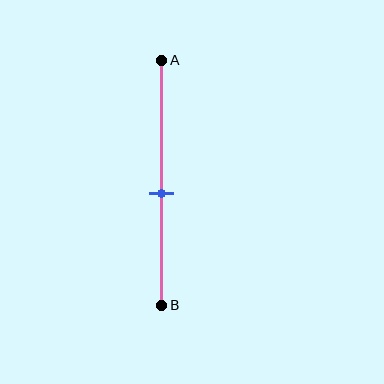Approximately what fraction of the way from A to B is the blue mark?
The blue mark is approximately 55% of the way from A to B.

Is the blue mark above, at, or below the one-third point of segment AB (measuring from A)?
The blue mark is below the one-third point of segment AB.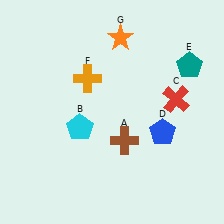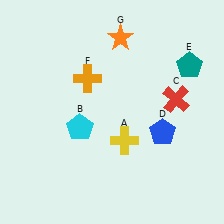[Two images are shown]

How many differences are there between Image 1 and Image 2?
There is 1 difference between the two images.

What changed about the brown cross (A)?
In Image 1, A is brown. In Image 2, it changed to yellow.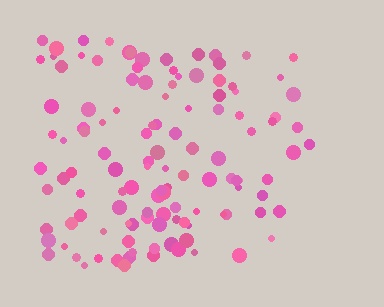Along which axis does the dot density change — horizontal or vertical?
Horizontal.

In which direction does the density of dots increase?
From right to left, with the left side densest.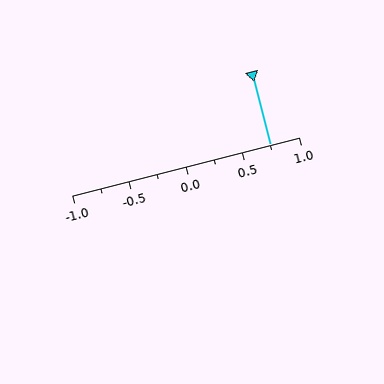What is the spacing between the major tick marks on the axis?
The major ticks are spaced 0.5 apart.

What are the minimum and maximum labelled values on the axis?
The axis runs from -1.0 to 1.0.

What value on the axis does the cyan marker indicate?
The marker indicates approximately 0.75.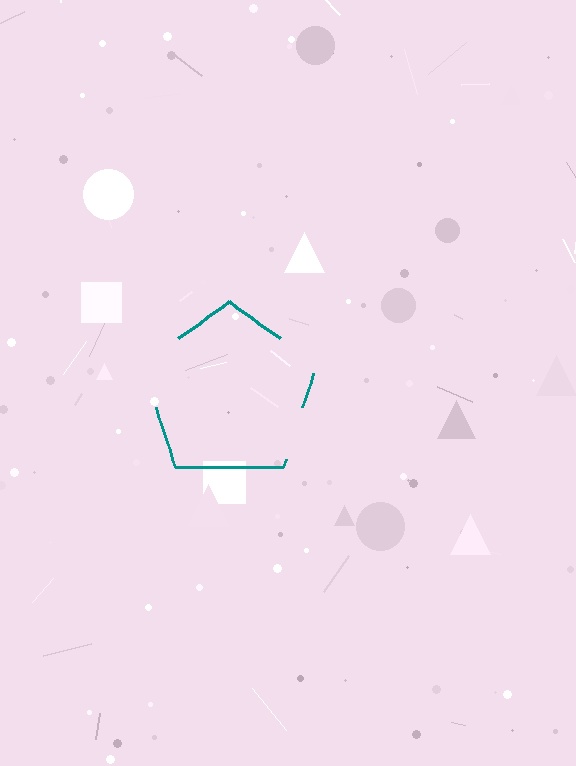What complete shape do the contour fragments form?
The contour fragments form a pentagon.